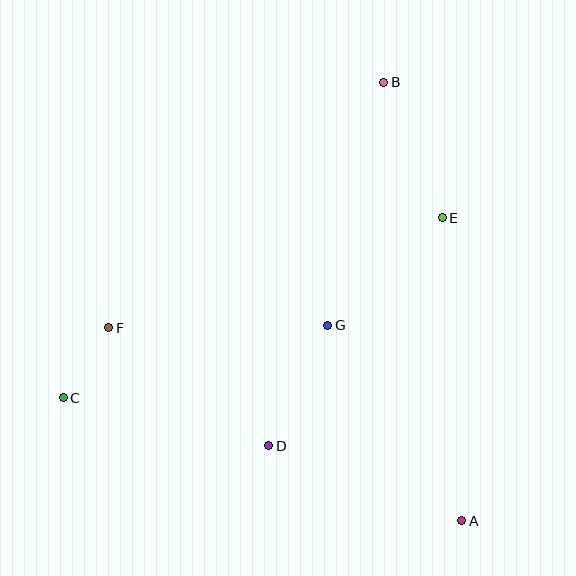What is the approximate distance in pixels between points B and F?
The distance between B and F is approximately 369 pixels.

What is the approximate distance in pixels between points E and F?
The distance between E and F is approximately 352 pixels.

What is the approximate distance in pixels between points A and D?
The distance between A and D is approximately 208 pixels.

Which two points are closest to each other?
Points C and F are closest to each other.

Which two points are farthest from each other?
Points B and C are farthest from each other.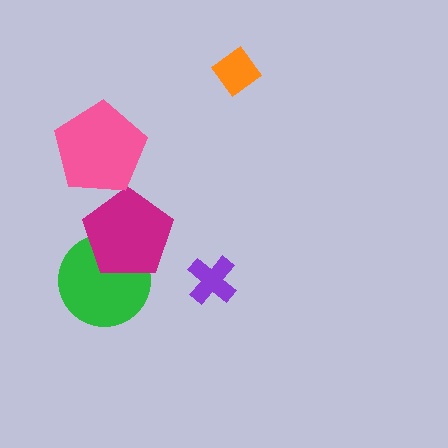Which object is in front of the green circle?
The magenta pentagon is in front of the green circle.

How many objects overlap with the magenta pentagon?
1 object overlaps with the magenta pentagon.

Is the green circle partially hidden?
Yes, it is partially covered by another shape.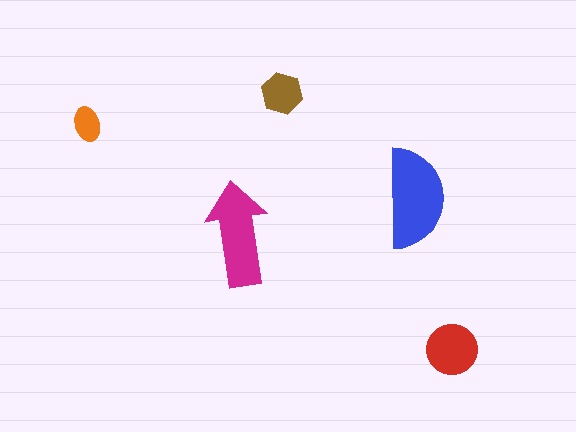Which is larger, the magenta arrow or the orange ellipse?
The magenta arrow.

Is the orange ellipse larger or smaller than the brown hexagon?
Smaller.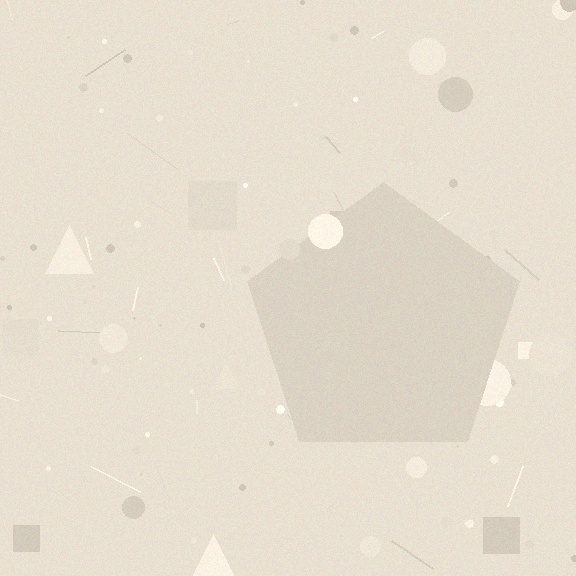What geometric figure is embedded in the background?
A pentagon is embedded in the background.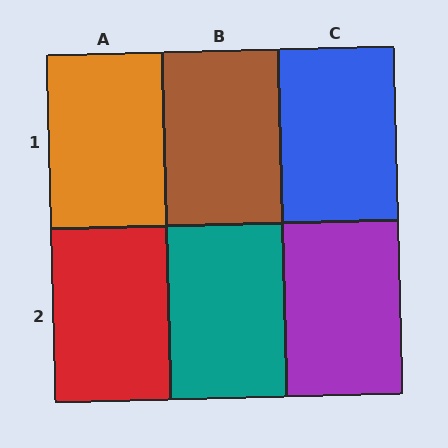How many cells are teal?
1 cell is teal.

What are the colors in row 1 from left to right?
Orange, brown, blue.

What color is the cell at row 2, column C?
Purple.